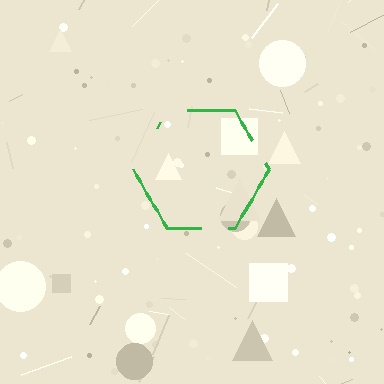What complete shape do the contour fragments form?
The contour fragments form a hexagon.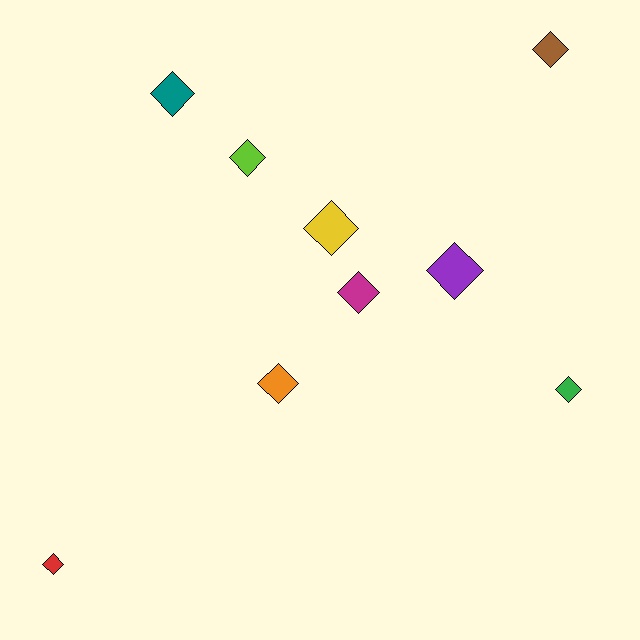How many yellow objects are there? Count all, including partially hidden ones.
There is 1 yellow object.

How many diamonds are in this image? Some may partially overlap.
There are 9 diamonds.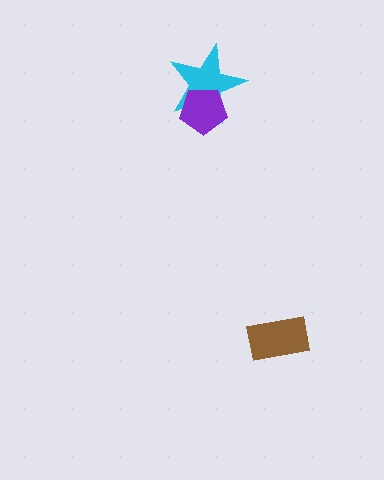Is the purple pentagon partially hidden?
No, no other shape covers it.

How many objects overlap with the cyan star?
1 object overlaps with the cyan star.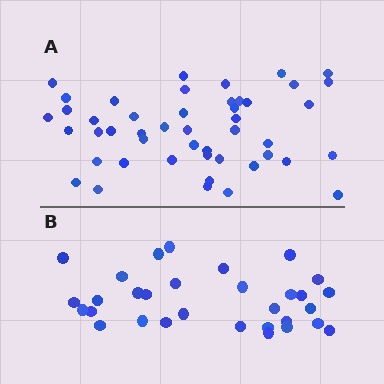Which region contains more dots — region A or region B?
Region A (the top region) has more dots.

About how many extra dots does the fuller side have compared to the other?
Region A has approximately 15 more dots than region B.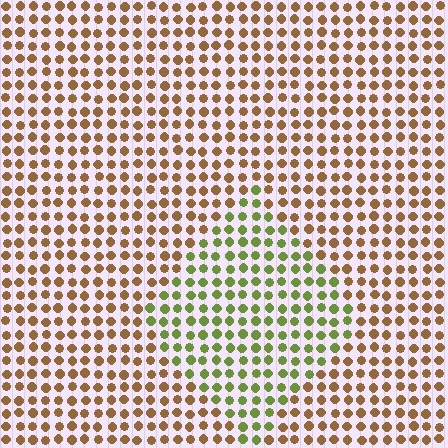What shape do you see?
I see a diamond.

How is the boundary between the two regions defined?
The boundary is defined purely by a slight shift in hue (about 57 degrees). Spacing, size, and orientation are identical on both sides.